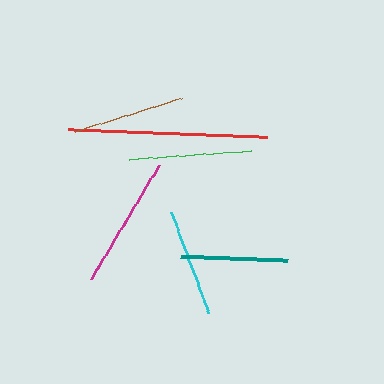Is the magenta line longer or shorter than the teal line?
The magenta line is longer than the teal line.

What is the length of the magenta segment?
The magenta segment is approximately 133 pixels long.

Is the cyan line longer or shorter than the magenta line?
The magenta line is longer than the cyan line.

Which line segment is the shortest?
The cyan line is the shortest at approximately 107 pixels.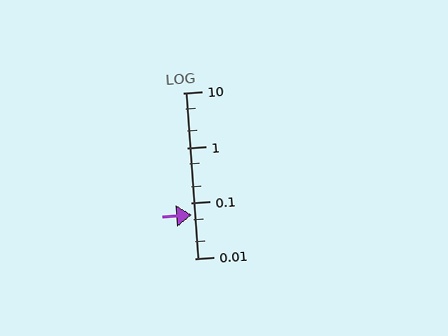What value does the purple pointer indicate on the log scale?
The pointer indicates approximately 0.062.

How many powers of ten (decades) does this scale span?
The scale spans 3 decades, from 0.01 to 10.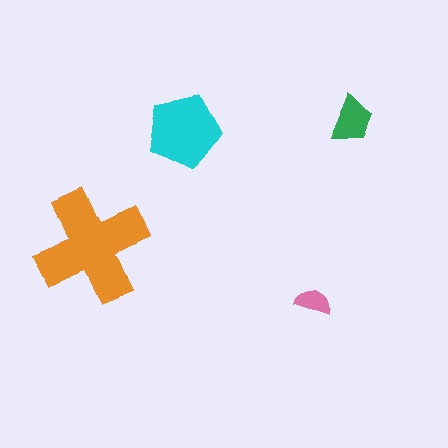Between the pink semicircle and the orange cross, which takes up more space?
The orange cross.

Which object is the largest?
The orange cross.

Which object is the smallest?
The pink semicircle.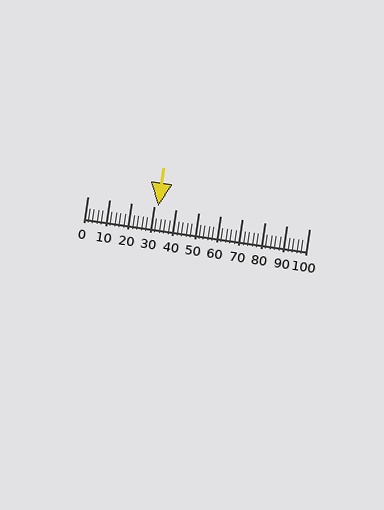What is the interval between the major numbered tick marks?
The major tick marks are spaced 10 units apart.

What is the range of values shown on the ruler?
The ruler shows values from 0 to 100.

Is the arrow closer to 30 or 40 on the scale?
The arrow is closer to 30.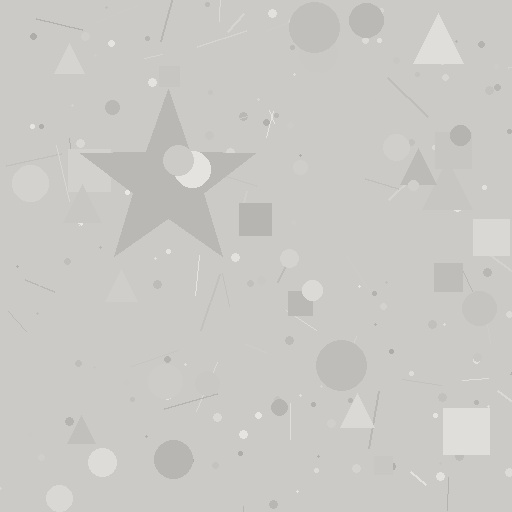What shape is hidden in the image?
A star is hidden in the image.